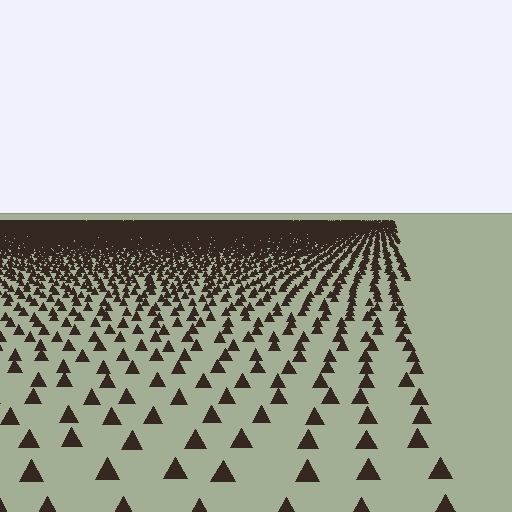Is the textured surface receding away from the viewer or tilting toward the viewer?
The surface is receding away from the viewer. Texture elements get smaller and denser toward the top.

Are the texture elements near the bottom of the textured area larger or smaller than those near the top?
Larger. Near the bottom, elements are closer to the viewer and appear at a bigger on-screen size.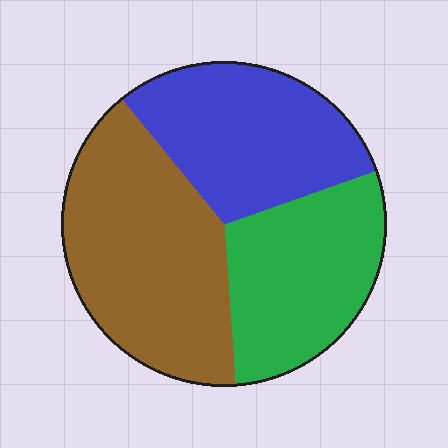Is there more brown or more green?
Brown.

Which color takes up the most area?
Brown, at roughly 40%.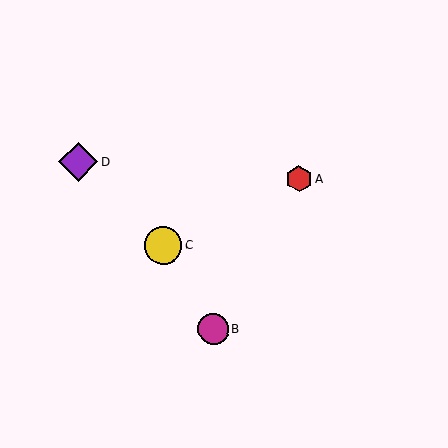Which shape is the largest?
The purple diamond (labeled D) is the largest.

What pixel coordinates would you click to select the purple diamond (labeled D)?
Click at (79, 162) to select the purple diamond D.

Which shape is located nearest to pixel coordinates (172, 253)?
The yellow circle (labeled C) at (163, 245) is nearest to that location.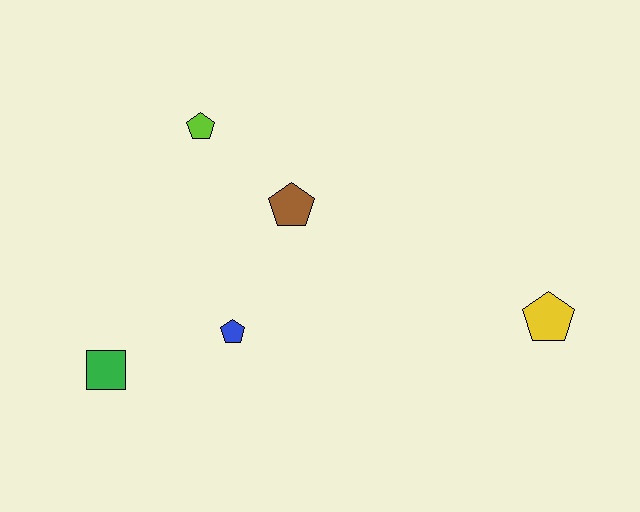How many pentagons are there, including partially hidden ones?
There are 4 pentagons.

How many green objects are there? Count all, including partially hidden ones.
There is 1 green object.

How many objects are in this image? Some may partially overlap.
There are 5 objects.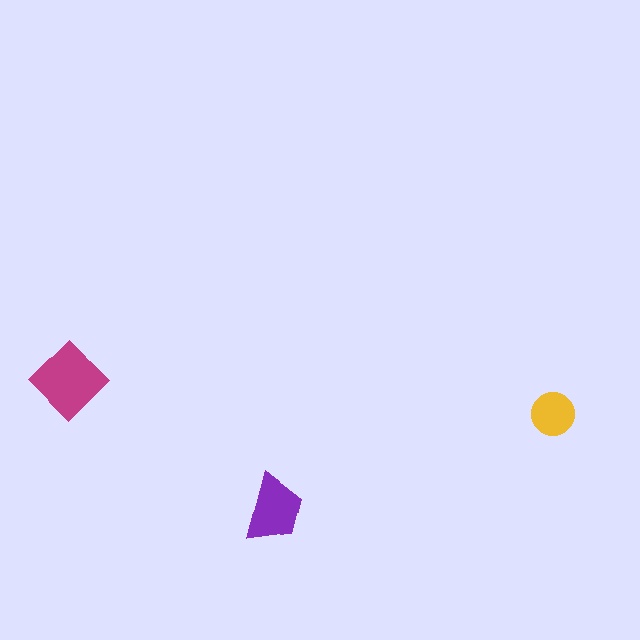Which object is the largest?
The magenta diamond.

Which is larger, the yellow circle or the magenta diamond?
The magenta diamond.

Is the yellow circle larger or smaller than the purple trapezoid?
Smaller.